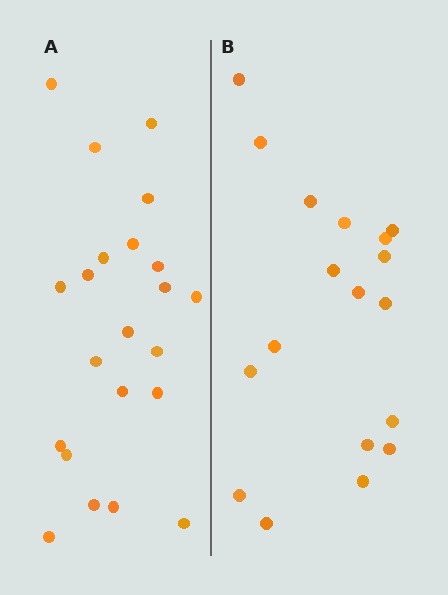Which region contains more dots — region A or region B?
Region A (the left region) has more dots.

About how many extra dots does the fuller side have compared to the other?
Region A has about 4 more dots than region B.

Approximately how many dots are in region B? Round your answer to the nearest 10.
About 20 dots. (The exact count is 18, which rounds to 20.)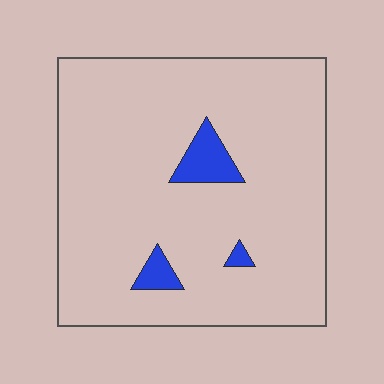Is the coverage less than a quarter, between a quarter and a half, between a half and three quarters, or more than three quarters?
Less than a quarter.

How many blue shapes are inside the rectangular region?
3.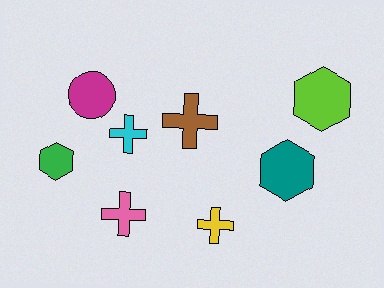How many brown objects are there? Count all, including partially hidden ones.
There is 1 brown object.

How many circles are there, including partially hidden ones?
There is 1 circle.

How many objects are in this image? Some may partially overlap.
There are 8 objects.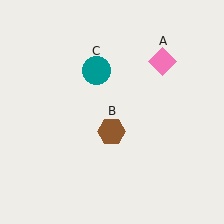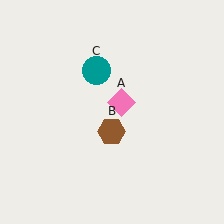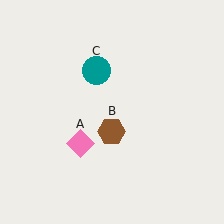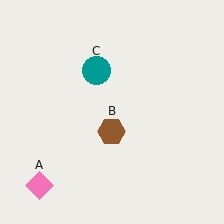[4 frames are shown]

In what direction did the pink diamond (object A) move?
The pink diamond (object A) moved down and to the left.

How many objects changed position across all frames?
1 object changed position: pink diamond (object A).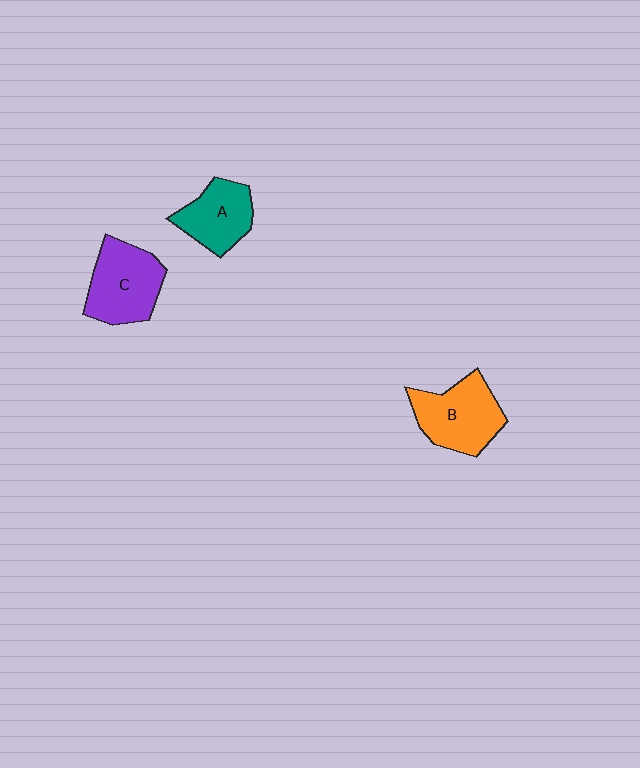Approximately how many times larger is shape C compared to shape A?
Approximately 1.3 times.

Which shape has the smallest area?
Shape A (teal).